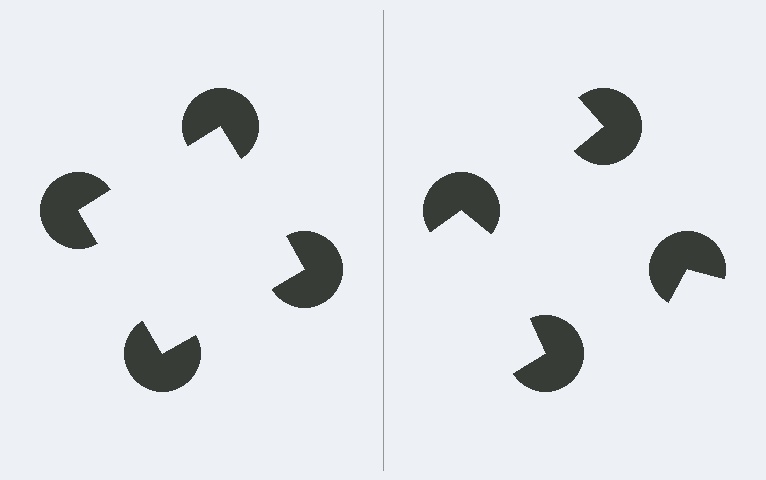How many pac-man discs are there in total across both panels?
8 — 4 on each side.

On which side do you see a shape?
An illusory square appears on the left side. On the right side the wedge cuts are rotated, so no coherent shape forms.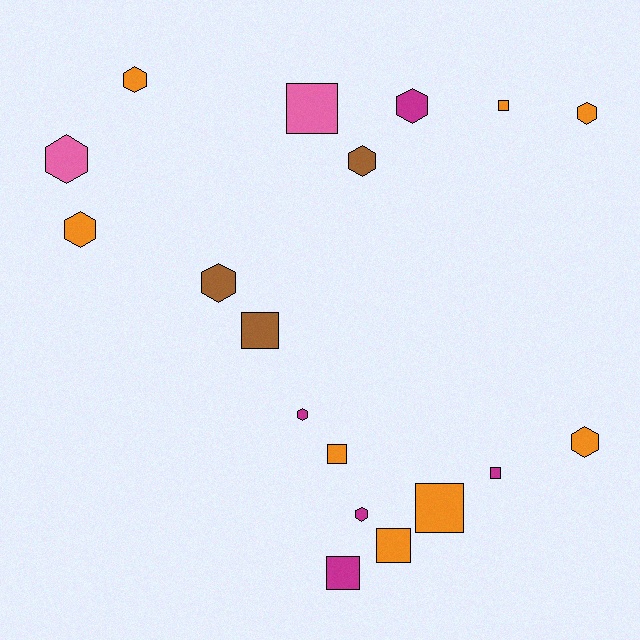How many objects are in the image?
There are 18 objects.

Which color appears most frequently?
Orange, with 8 objects.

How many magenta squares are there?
There are 2 magenta squares.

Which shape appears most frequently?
Hexagon, with 10 objects.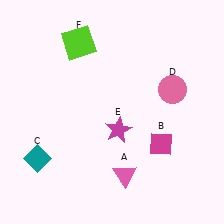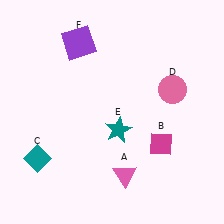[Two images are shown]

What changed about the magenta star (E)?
In Image 1, E is magenta. In Image 2, it changed to teal.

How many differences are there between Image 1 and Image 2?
There are 2 differences between the two images.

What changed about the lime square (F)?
In Image 1, F is lime. In Image 2, it changed to purple.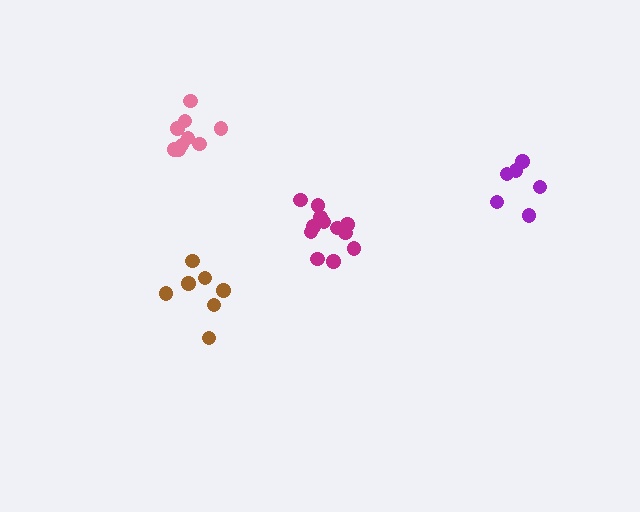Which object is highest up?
The pink cluster is topmost.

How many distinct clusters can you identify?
There are 4 distinct clusters.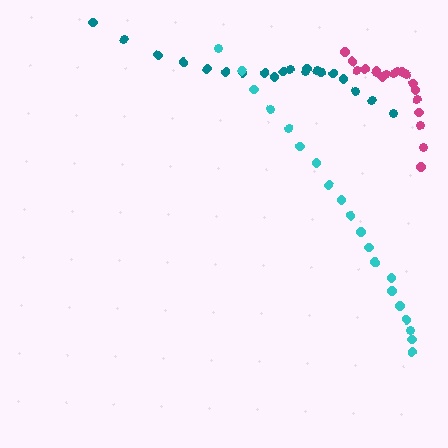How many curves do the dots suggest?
There are 3 distinct paths.